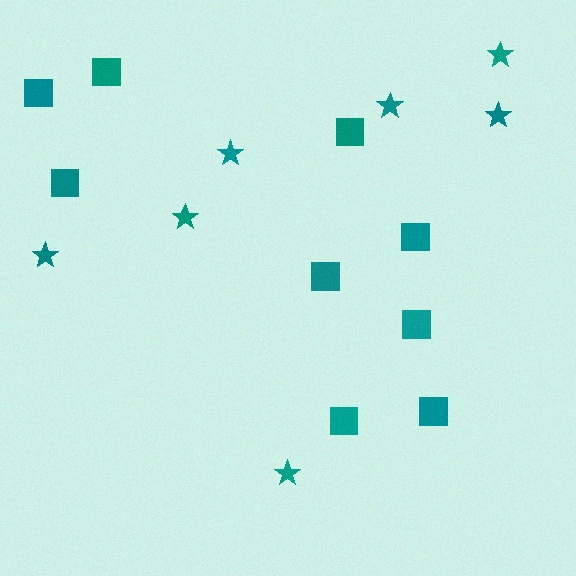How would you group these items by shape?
There are 2 groups: one group of stars (7) and one group of squares (9).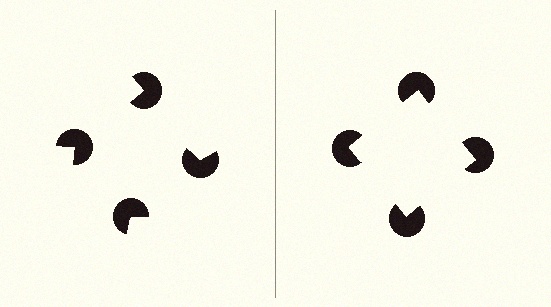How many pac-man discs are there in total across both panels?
8 — 4 on each side.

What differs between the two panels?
The pac-man discs are positioned identically on both sides; only the wedge orientations differ. On the right they align to a square; on the left they are misaligned.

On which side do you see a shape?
An illusory square appears on the right side. On the left side the wedge cuts are rotated, so no coherent shape forms.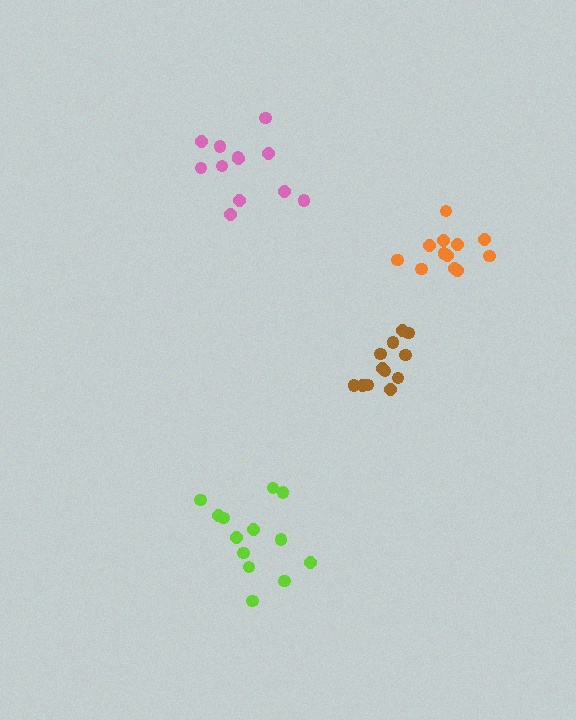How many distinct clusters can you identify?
There are 4 distinct clusters.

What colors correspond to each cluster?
The clusters are colored: brown, orange, lime, pink.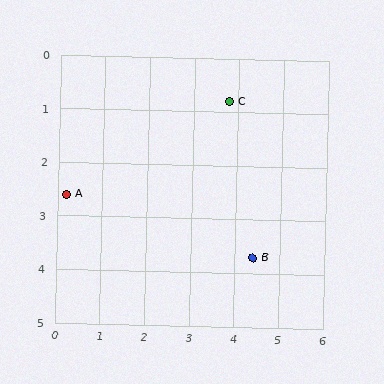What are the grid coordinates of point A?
Point A is at approximately (0.2, 2.6).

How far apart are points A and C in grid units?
Points A and C are about 4.0 grid units apart.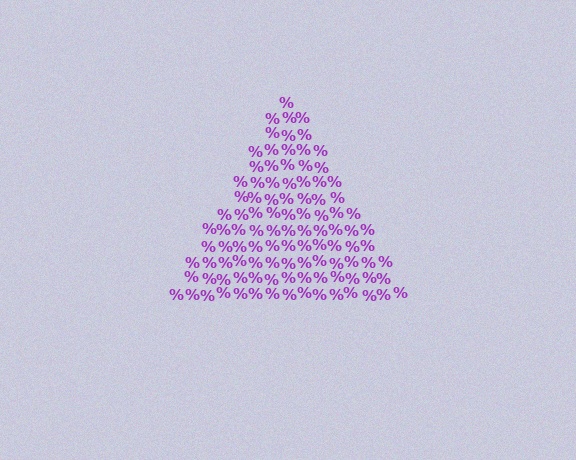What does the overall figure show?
The overall figure shows a triangle.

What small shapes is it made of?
It is made of small percent signs.